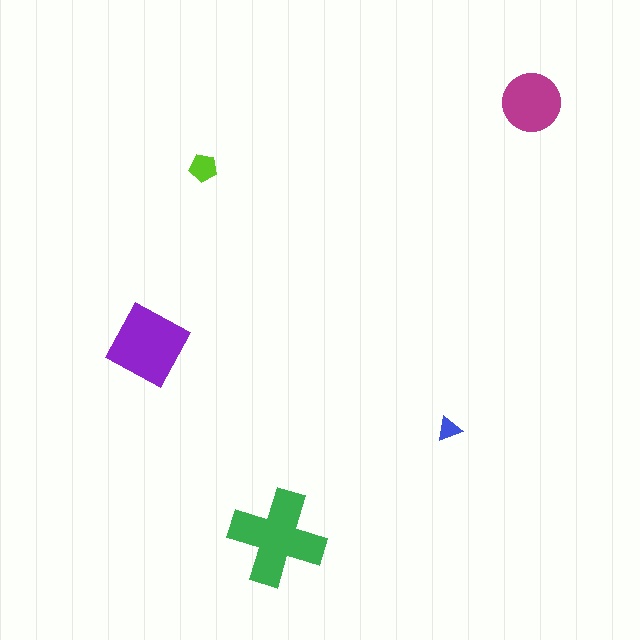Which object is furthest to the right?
The magenta circle is rightmost.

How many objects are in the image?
There are 5 objects in the image.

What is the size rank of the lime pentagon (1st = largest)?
4th.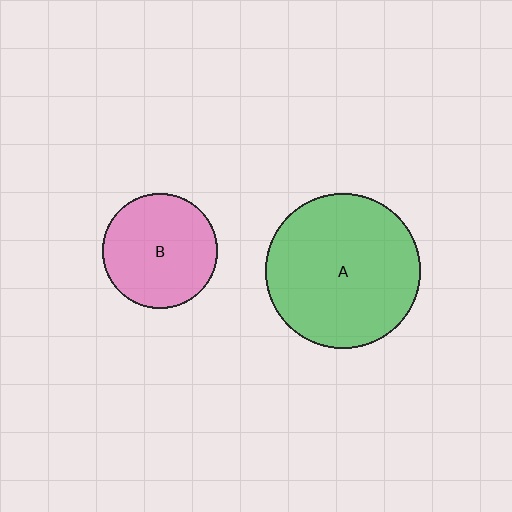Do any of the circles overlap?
No, none of the circles overlap.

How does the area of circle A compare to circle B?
Approximately 1.8 times.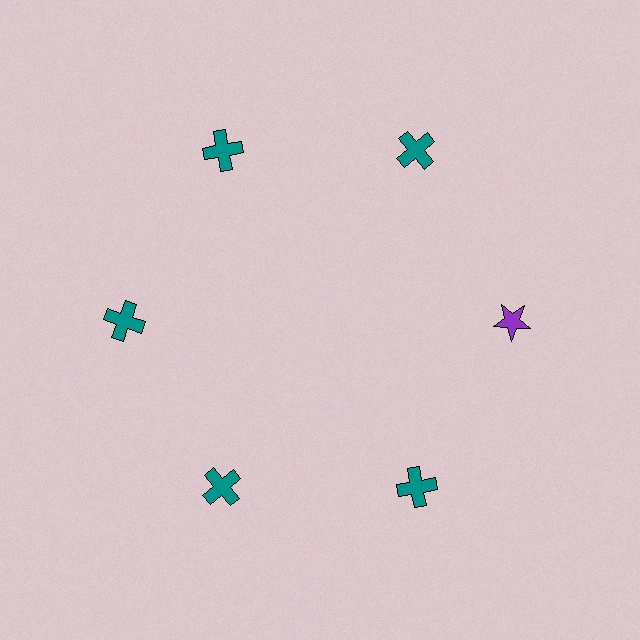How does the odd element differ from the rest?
It differs in both color (purple instead of teal) and shape (star instead of cross).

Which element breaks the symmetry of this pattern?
The purple star at roughly the 3 o'clock position breaks the symmetry. All other shapes are teal crosses.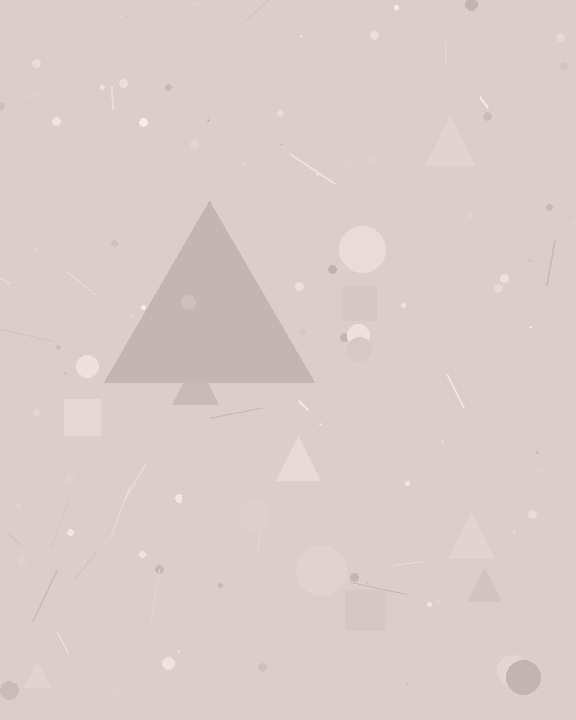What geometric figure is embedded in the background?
A triangle is embedded in the background.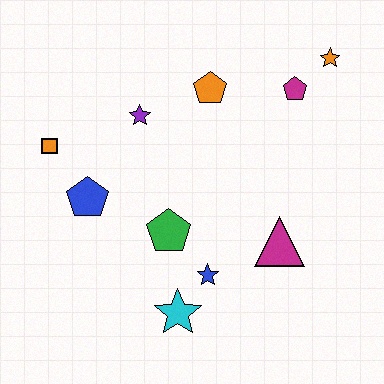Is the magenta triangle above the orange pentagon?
No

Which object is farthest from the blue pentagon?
The orange star is farthest from the blue pentagon.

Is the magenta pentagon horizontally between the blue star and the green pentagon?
No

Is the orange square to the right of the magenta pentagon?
No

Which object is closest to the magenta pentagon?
The orange star is closest to the magenta pentagon.